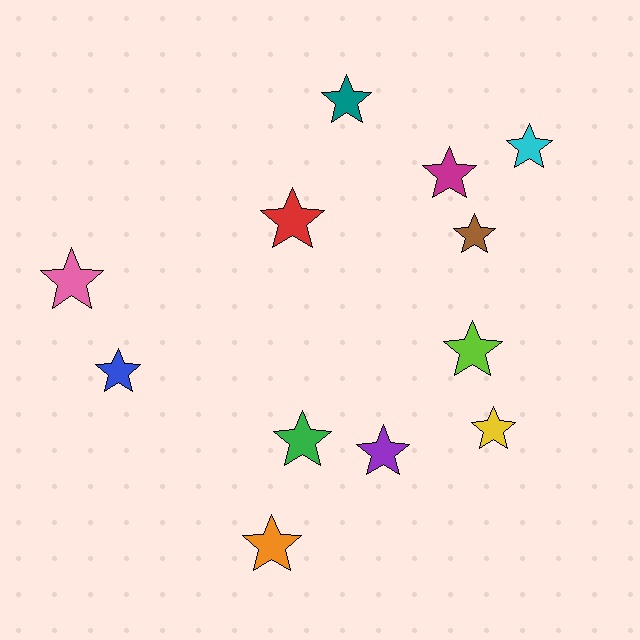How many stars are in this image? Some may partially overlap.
There are 12 stars.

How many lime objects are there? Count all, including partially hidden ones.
There is 1 lime object.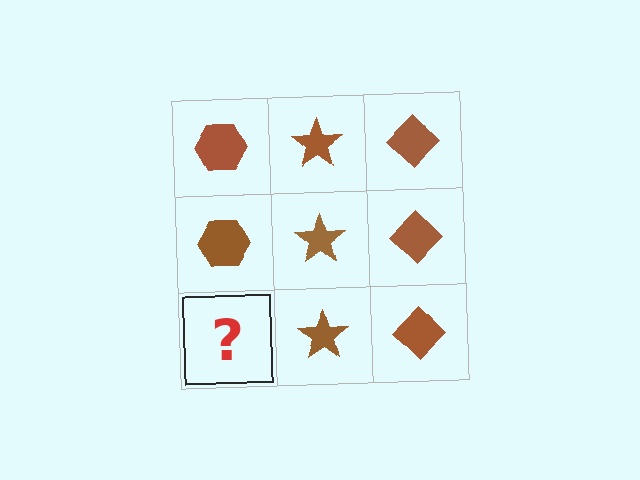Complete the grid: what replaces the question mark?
The question mark should be replaced with a brown hexagon.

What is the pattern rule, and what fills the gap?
The rule is that each column has a consistent shape. The gap should be filled with a brown hexagon.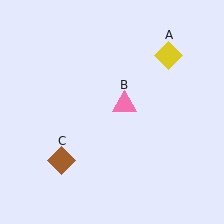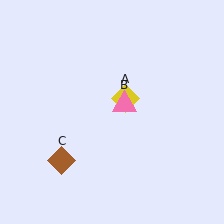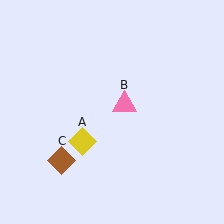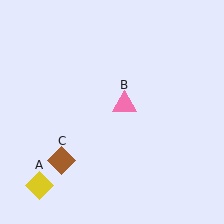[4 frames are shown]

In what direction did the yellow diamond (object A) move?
The yellow diamond (object A) moved down and to the left.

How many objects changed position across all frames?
1 object changed position: yellow diamond (object A).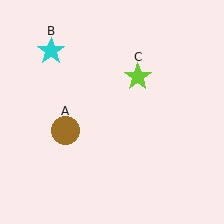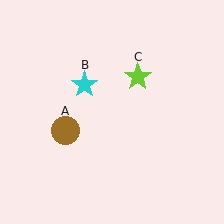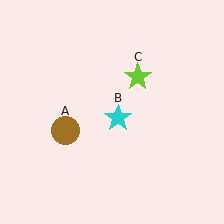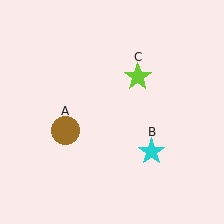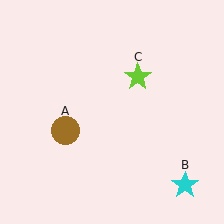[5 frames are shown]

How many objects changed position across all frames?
1 object changed position: cyan star (object B).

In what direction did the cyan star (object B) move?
The cyan star (object B) moved down and to the right.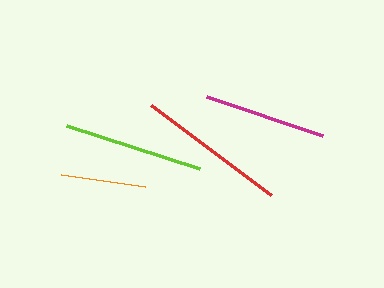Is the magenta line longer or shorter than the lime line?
The lime line is longer than the magenta line.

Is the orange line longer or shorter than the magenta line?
The magenta line is longer than the orange line.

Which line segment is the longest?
The red line is the longest at approximately 150 pixels.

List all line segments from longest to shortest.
From longest to shortest: red, lime, magenta, orange.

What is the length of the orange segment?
The orange segment is approximately 85 pixels long.